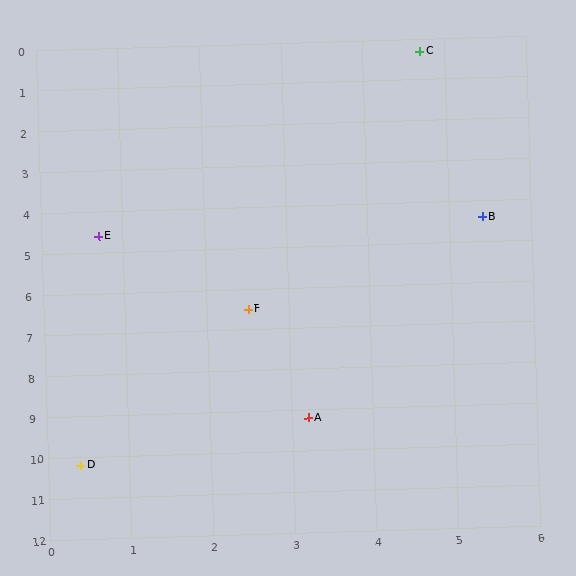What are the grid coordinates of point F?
Point F is at approximately (2.5, 6.5).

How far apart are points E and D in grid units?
Points E and D are about 5.6 grid units apart.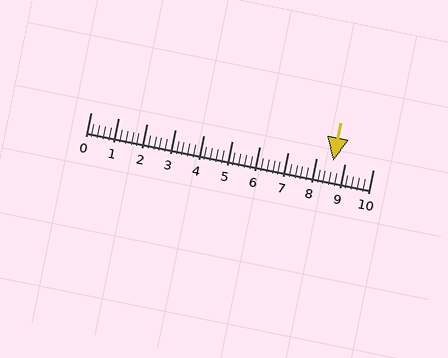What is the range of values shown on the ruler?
The ruler shows values from 0 to 10.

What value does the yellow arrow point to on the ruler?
The yellow arrow points to approximately 8.6.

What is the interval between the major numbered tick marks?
The major tick marks are spaced 1 units apart.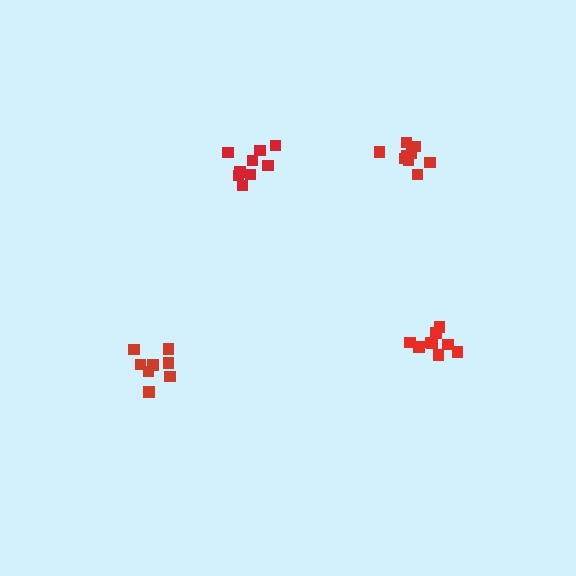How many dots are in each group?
Group 1: 9 dots, Group 2: 10 dots, Group 3: 9 dots, Group 4: 9 dots (37 total).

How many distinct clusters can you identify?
There are 4 distinct clusters.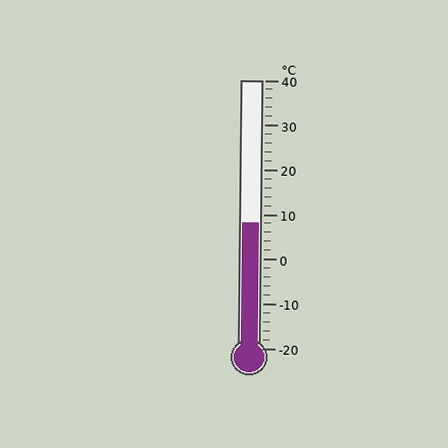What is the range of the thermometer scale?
The thermometer scale ranges from -20°C to 40°C.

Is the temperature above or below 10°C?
The temperature is below 10°C.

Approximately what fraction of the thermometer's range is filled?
The thermometer is filled to approximately 45% of its range.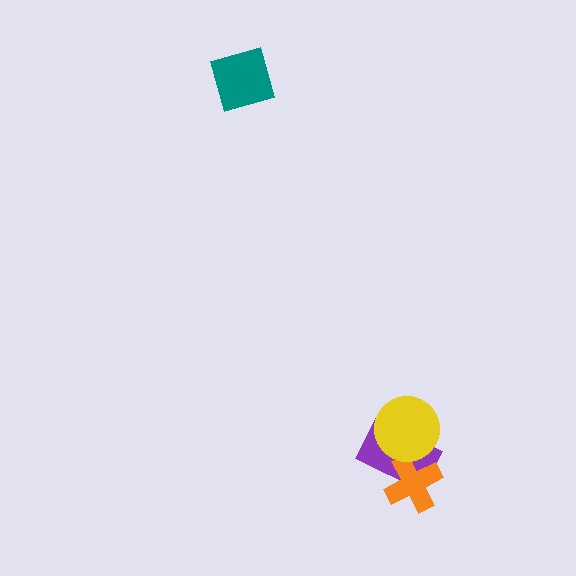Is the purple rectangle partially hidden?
Yes, it is partially covered by another shape.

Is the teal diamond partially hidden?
No, no other shape covers it.